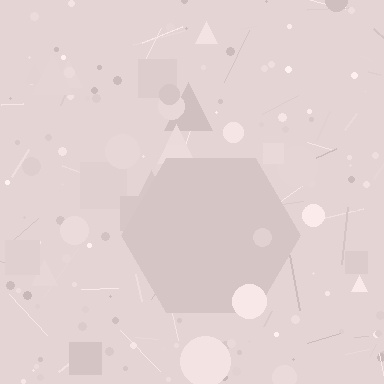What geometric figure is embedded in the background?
A hexagon is embedded in the background.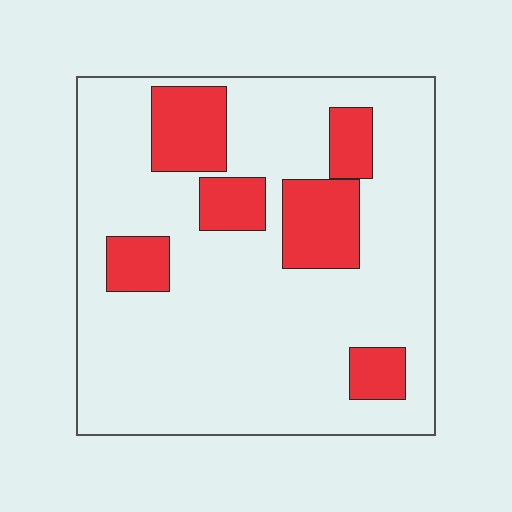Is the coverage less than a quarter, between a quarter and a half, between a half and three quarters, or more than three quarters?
Less than a quarter.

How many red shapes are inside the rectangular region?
6.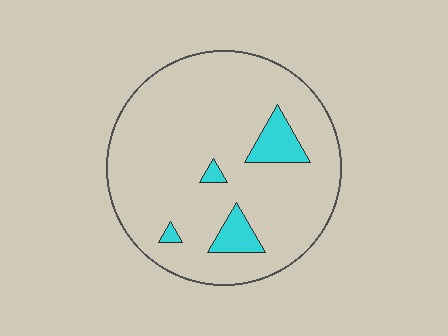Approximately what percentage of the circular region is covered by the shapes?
Approximately 10%.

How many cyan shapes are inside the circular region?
4.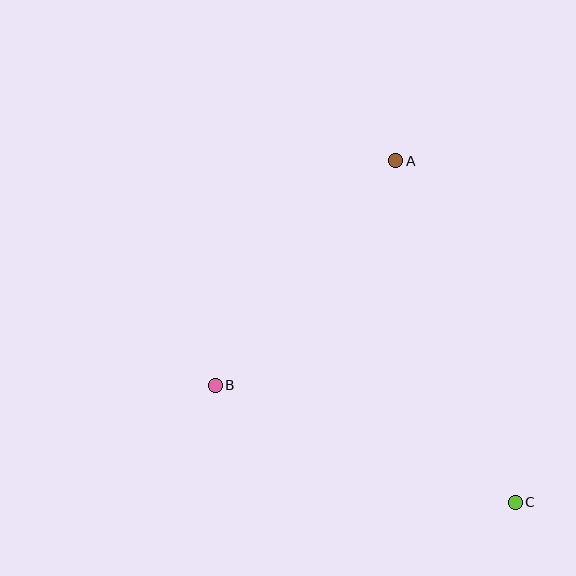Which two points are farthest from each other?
Points A and C are farthest from each other.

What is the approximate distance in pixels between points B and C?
The distance between B and C is approximately 322 pixels.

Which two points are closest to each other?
Points A and B are closest to each other.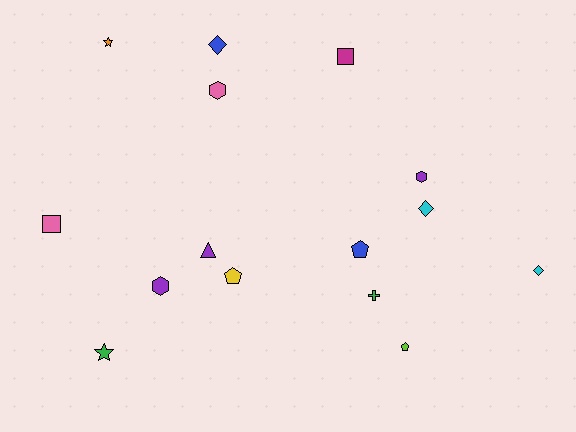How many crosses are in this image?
There is 1 cross.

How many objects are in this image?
There are 15 objects.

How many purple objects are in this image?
There are 3 purple objects.